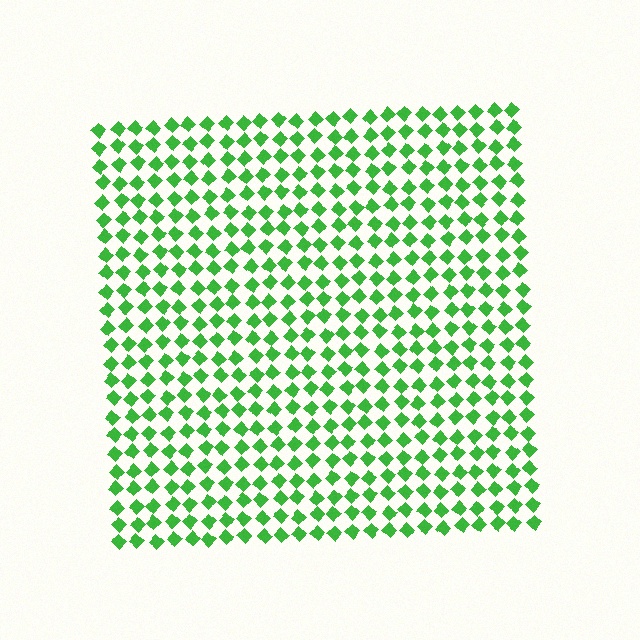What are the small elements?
The small elements are diamonds.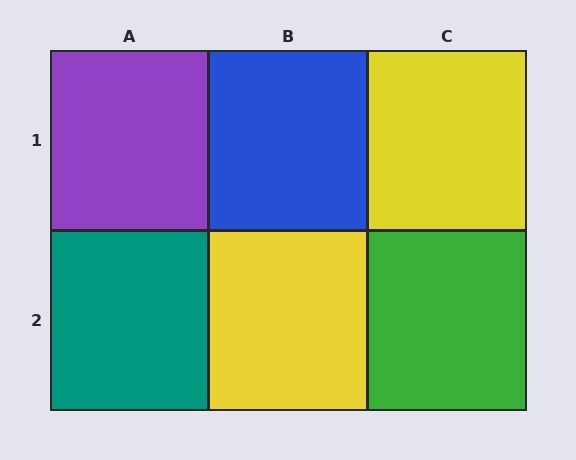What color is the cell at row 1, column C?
Yellow.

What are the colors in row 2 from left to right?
Teal, yellow, green.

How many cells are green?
1 cell is green.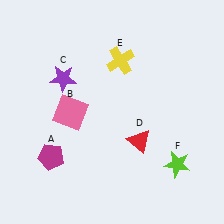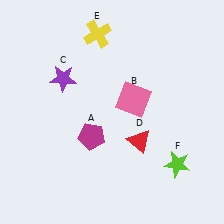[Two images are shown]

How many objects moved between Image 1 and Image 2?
3 objects moved between the two images.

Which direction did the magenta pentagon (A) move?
The magenta pentagon (A) moved right.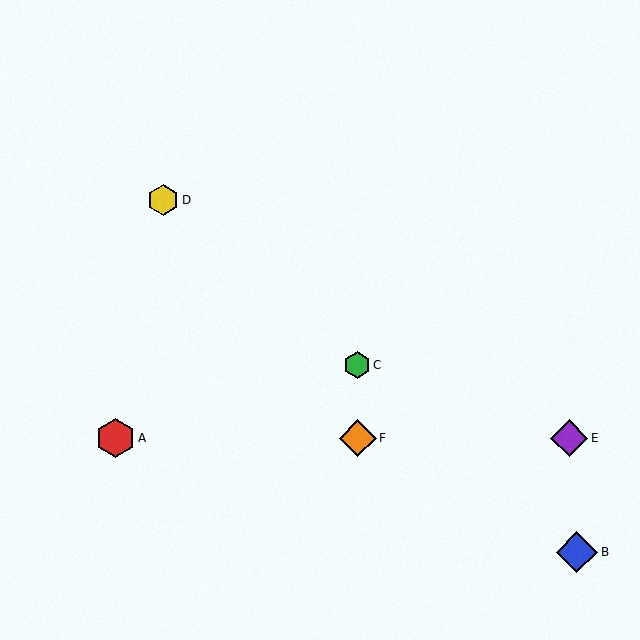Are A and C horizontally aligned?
No, A is at y≈438 and C is at y≈365.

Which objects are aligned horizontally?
Objects A, E, F are aligned horizontally.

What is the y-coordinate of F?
Object F is at y≈438.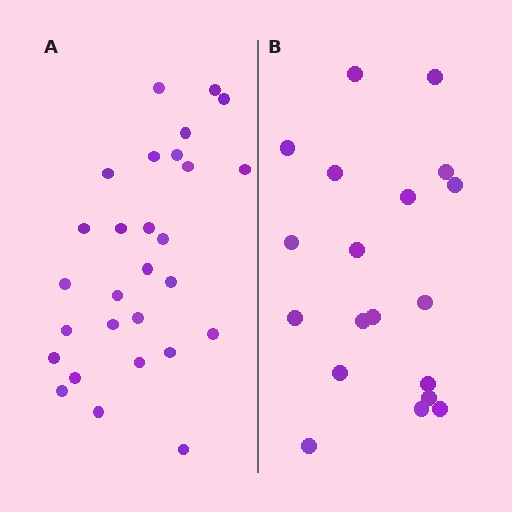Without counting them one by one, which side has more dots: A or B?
Region A (the left region) has more dots.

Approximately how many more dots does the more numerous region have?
Region A has roughly 8 or so more dots than region B.